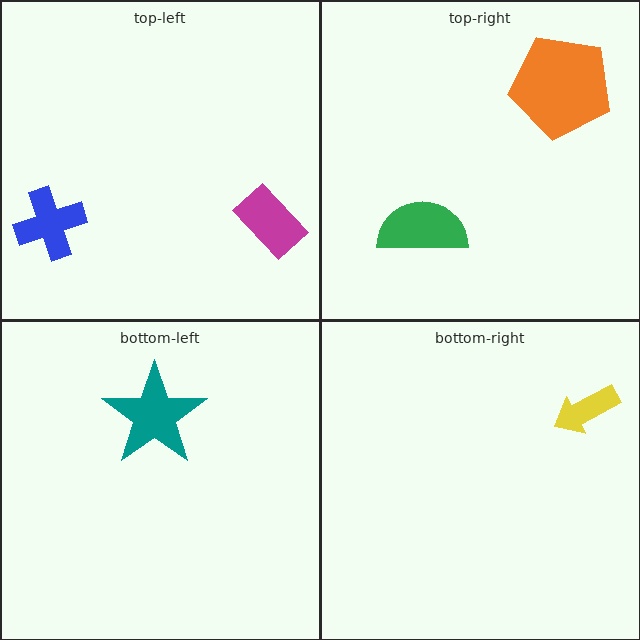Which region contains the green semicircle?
The top-right region.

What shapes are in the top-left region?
The blue cross, the magenta rectangle.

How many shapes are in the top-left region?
2.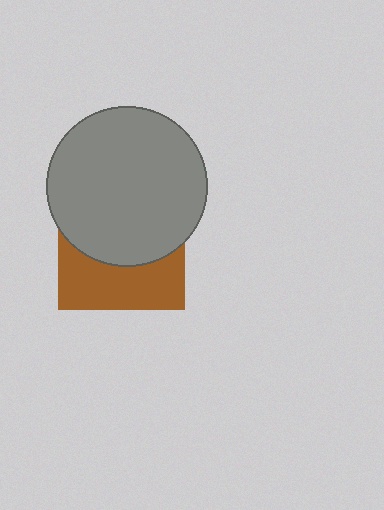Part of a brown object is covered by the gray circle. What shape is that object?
It is a square.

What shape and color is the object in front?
The object in front is a gray circle.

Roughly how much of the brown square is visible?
A small part of it is visible (roughly 41%).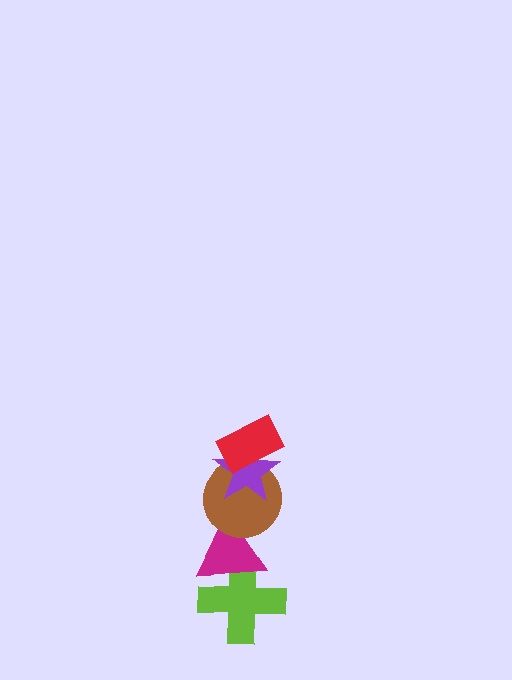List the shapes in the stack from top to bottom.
From top to bottom: the red rectangle, the purple star, the brown circle, the magenta triangle, the lime cross.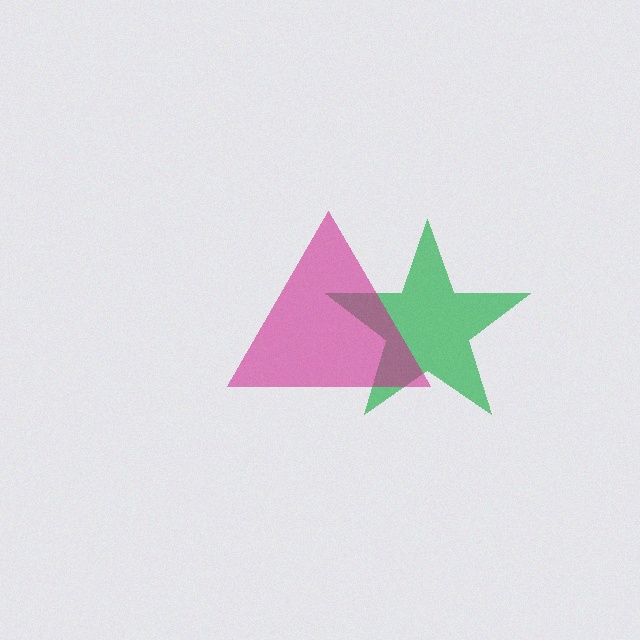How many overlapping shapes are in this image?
There are 2 overlapping shapes in the image.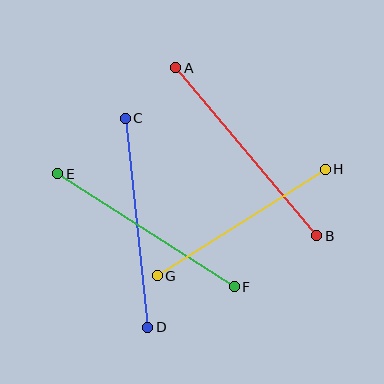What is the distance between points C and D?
The distance is approximately 210 pixels.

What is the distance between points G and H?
The distance is approximately 199 pixels.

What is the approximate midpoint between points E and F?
The midpoint is at approximately (146, 230) pixels.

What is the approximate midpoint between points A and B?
The midpoint is at approximately (246, 152) pixels.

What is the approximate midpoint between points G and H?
The midpoint is at approximately (241, 223) pixels.